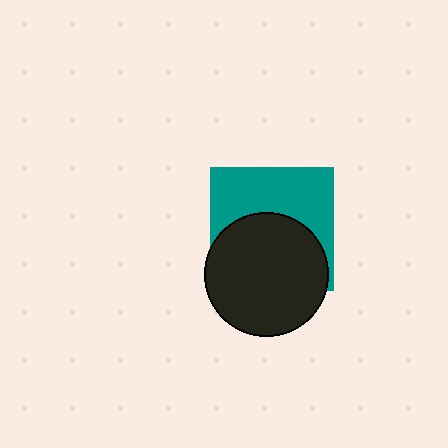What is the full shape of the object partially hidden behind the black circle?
The partially hidden object is a teal square.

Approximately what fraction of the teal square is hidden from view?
Roughly 52% of the teal square is hidden behind the black circle.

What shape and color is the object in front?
The object in front is a black circle.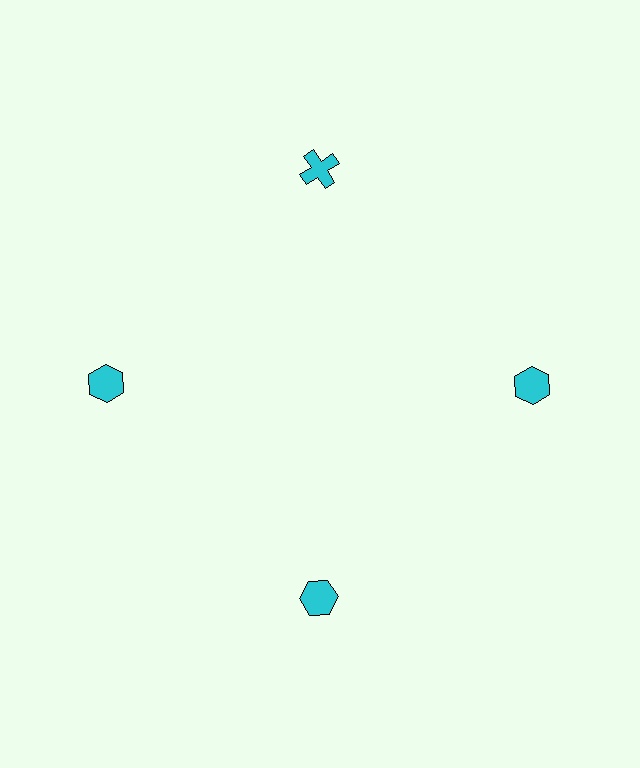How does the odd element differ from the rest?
It has a different shape: cross instead of hexagon.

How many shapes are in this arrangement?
There are 4 shapes arranged in a ring pattern.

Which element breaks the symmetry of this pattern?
The cyan cross at roughly the 12 o'clock position breaks the symmetry. All other shapes are cyan hexagons.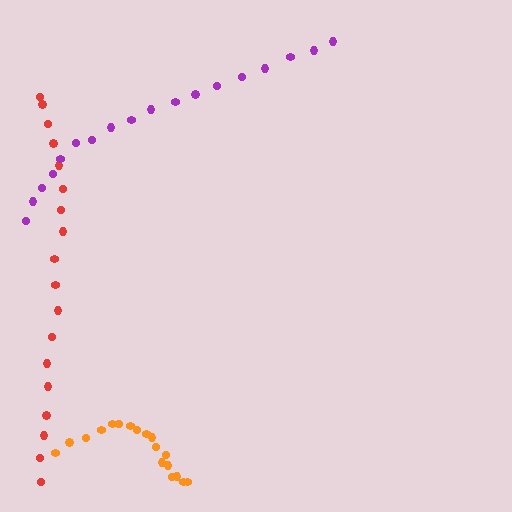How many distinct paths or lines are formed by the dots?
There are 3 distinct paths.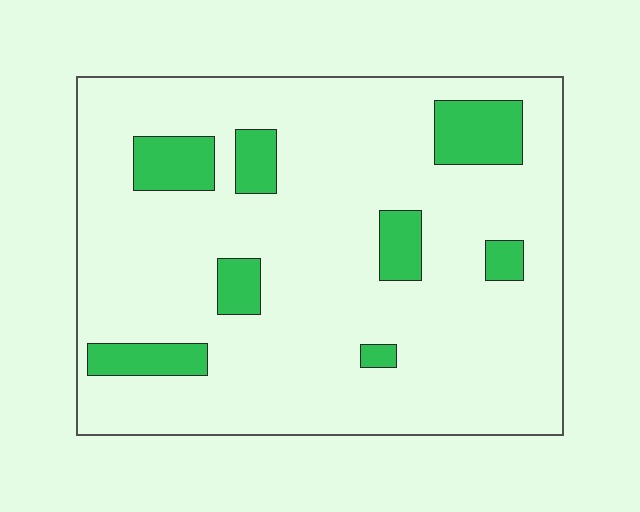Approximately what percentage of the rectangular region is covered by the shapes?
Approximately 15%.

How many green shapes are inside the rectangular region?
8.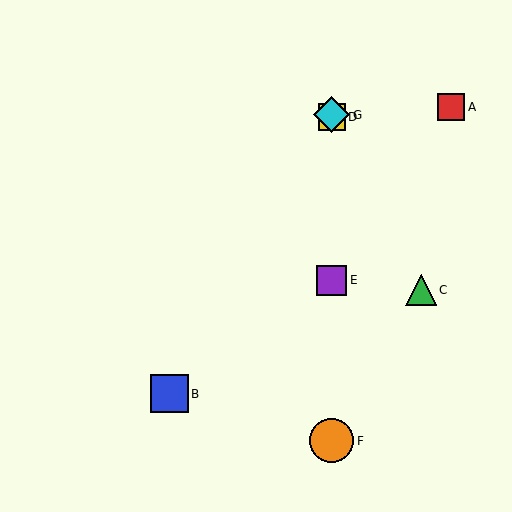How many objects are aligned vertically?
4 objects (D, E, F, G) are aligned vertically.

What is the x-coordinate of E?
Object E is at x≈332.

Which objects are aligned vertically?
Objects D, E, F, G are aligned vertically.